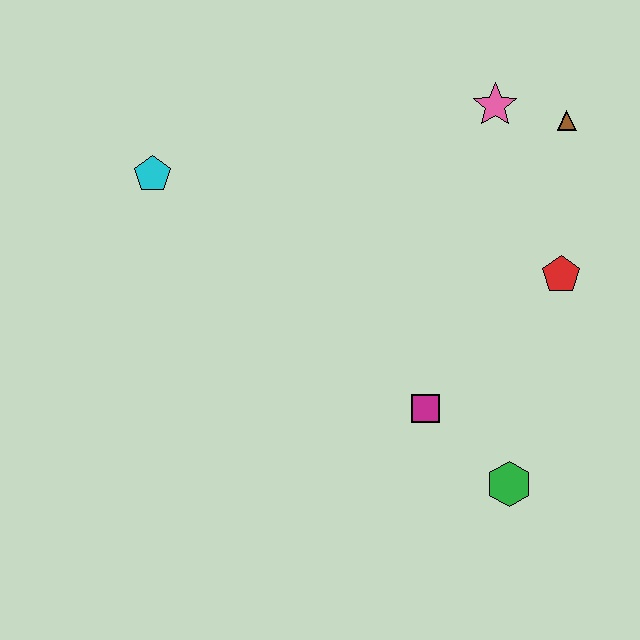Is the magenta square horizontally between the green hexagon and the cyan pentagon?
Yes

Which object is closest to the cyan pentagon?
The pink star is closest to the cyan pentagon.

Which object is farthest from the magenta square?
The cyan pentagon is farthest from the magenta square.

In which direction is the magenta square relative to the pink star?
The magenta square is below the pink star.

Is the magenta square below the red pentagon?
Yes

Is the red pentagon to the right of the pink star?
Yes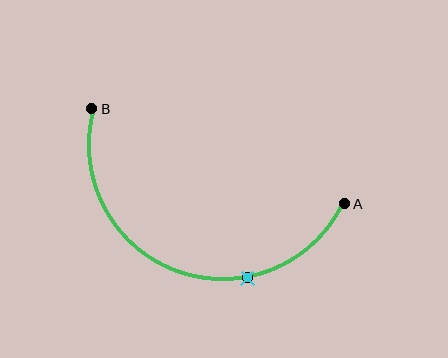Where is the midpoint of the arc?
The arc midpoint is the point on the curve farthest from the straight line joining A and B. It sits below that line.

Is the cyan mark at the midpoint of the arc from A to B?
No. The cyan mark lies on the arc but is closer to endpoint A. The arc midpoint would be at the point on the curve equidistant along the arc from both A and B.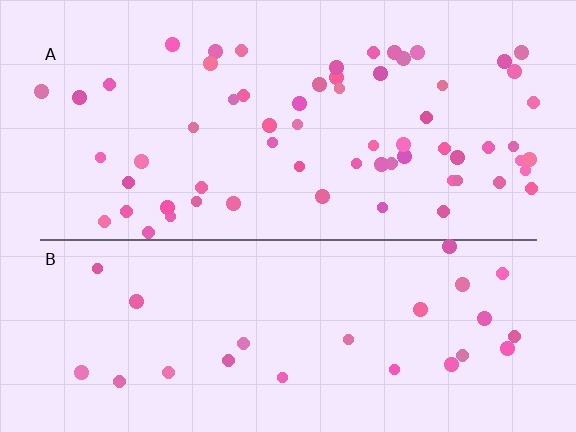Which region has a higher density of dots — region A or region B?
A (the top).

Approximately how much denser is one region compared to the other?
Approximately 2.4× — region A over region B.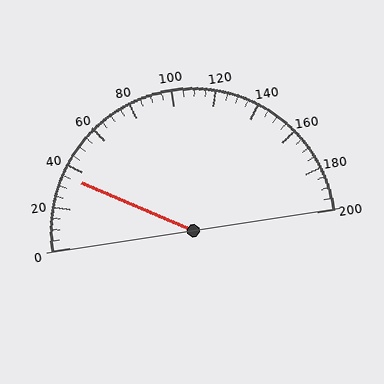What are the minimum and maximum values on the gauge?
The gauge ranges from 0 to 200.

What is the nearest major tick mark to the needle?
The nearest major tick mark is 40.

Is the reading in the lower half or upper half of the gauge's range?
The reading is in the lower half of the range (0 to 200).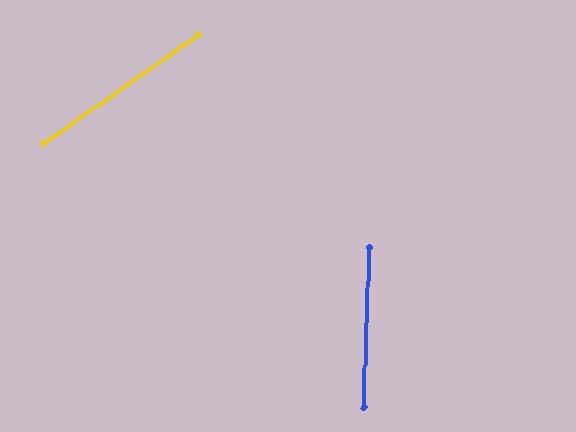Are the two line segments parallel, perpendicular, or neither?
Neither parallel nor perpendicular — they differ by about 53°.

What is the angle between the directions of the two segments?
Approximately 53 degrees.